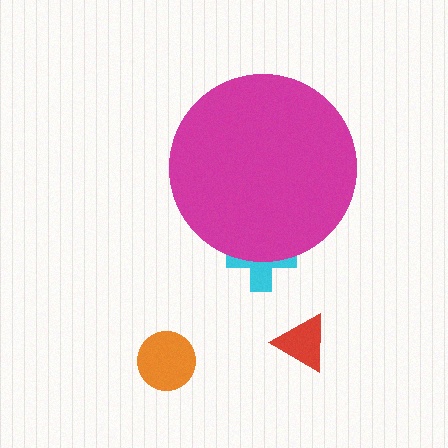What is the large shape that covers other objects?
A magenta circle.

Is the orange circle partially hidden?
No, the orange circle is fully visible.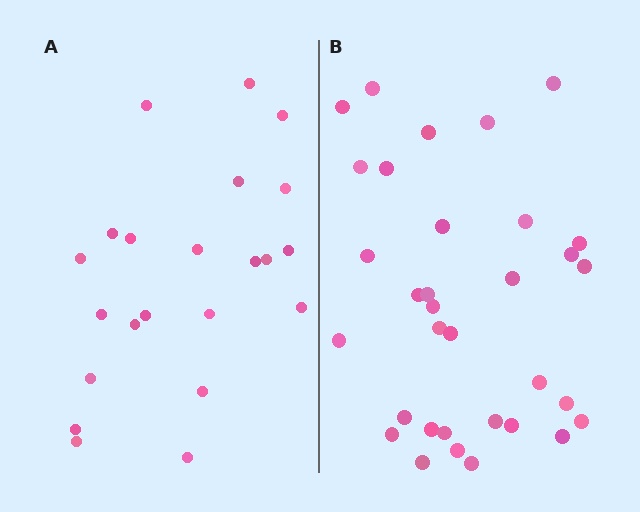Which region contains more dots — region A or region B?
Region B (the right region) has more dots.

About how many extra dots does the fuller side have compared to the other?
Region B has roughly 12 or so more dots than region A.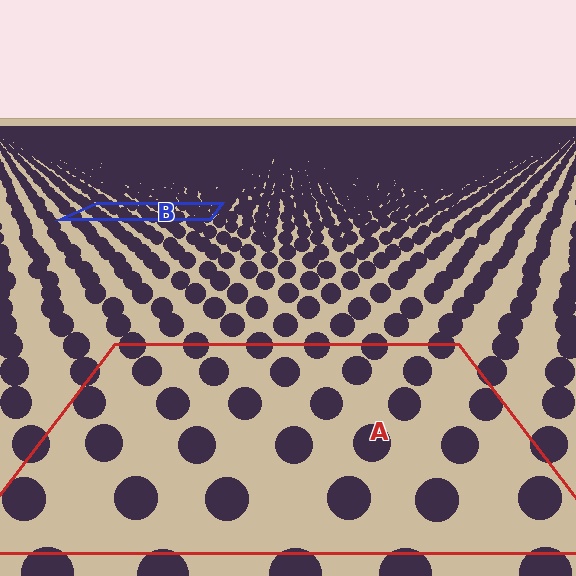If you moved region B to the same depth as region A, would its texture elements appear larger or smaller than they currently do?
They would appear larger. At a closer depth, the same texture elements are projected at a bigger on-screen size.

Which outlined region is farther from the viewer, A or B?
Region B is farther from the viewer — the texture elements inside it appear smaller and more densely packed.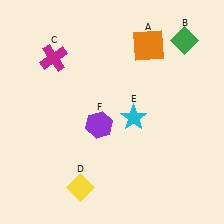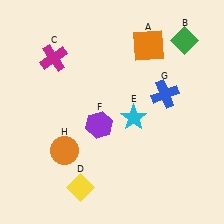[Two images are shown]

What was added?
A blue cross (G), an orange circle (H) were added in Image 2.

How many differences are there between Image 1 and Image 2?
There are 2 differences between the two images.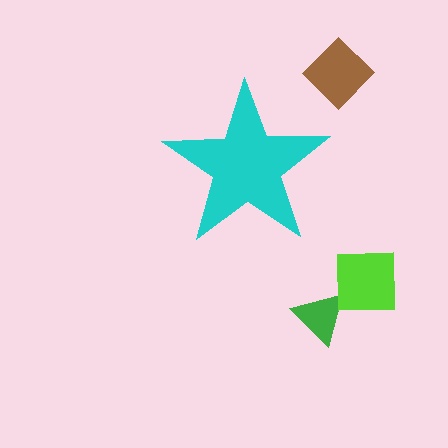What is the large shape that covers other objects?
A cyan star.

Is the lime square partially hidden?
No, the lime square is fully visible.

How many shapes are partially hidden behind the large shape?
0 shapes are partially hidden.